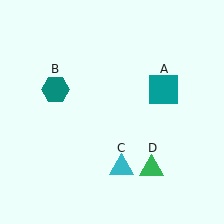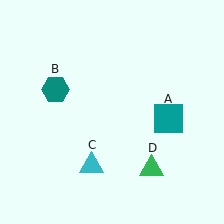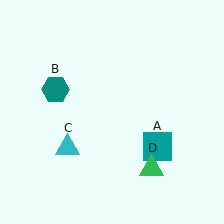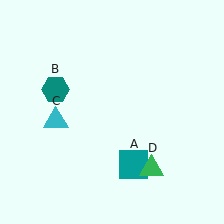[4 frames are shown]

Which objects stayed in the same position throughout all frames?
Teal hexagon (object B) and green triangle (object D) remained stationary.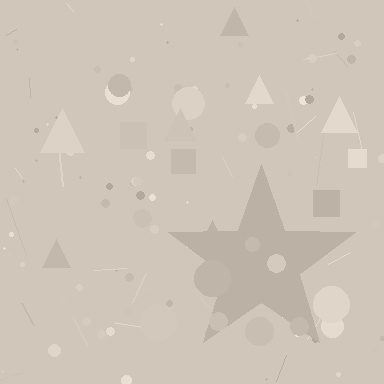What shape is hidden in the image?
A star is hidden in the image.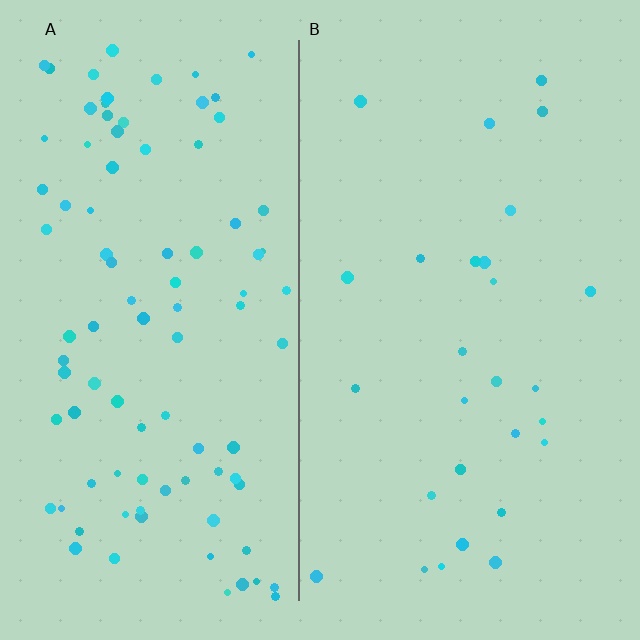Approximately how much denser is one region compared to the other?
Approximately 3.4× — region A over region B.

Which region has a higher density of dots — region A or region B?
A (the left).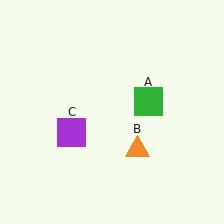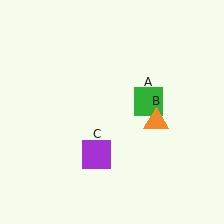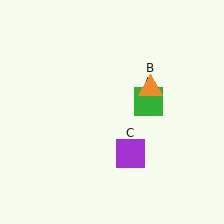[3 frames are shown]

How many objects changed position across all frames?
2 objects changed position: orange triangle (object B), purple square (object C).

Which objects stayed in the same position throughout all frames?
Green square (object A) remained stationary.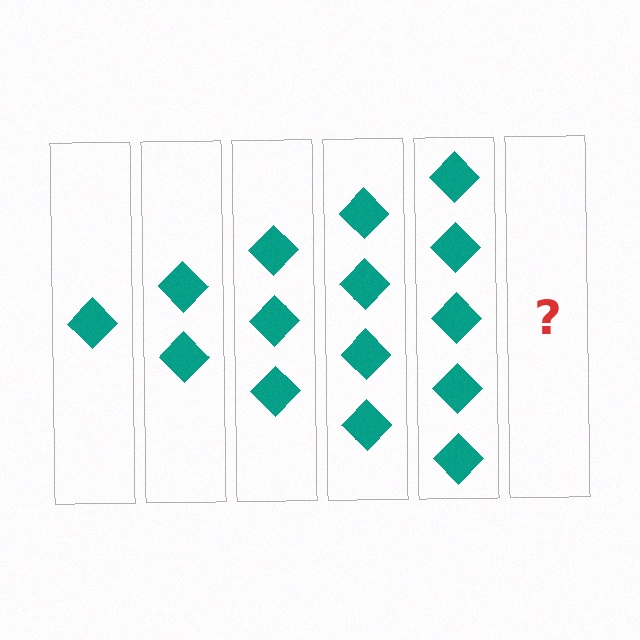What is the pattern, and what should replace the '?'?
The pattern is that each step adds one more diamond. The '?' should be 6 diamonds.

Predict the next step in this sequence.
The next step is 6 diamonds.